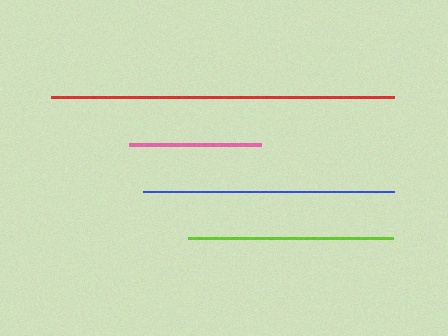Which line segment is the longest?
The red line is the longest at approximately 343 pixels.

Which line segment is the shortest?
The pink line is the shortest at approximately 132 pixels.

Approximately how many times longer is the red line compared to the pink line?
The red line is approximately 2.6 times the length of the pink line.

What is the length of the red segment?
The red segment is approximately 343 pixels long.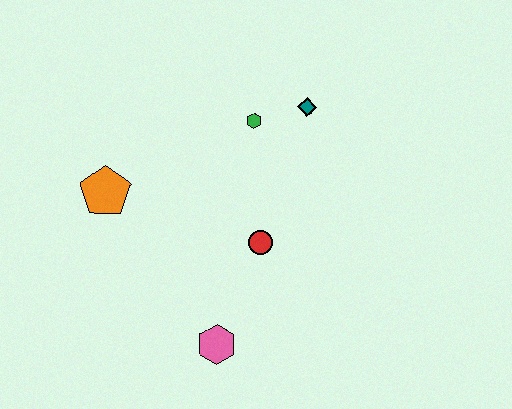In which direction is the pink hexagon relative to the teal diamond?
The pink hexagon is below the teal diamond.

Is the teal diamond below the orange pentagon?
No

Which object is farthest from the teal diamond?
The pink hexagon is farthest from the teal diamond.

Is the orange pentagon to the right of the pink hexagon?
No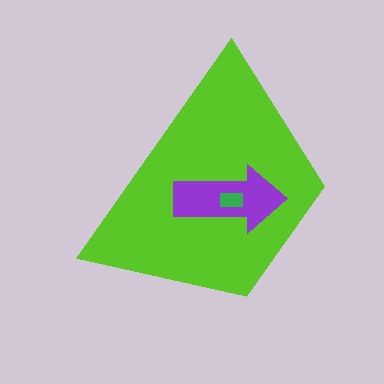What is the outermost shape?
The lime trapezoid.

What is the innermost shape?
The green rectangle.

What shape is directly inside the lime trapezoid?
The purple arrow.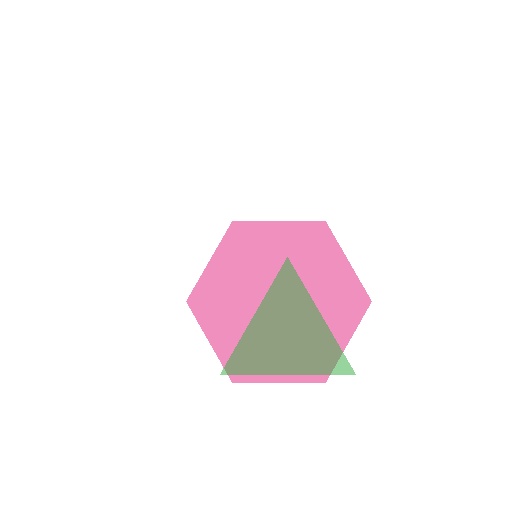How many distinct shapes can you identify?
There are 2 distinct shapes: a pink hexagon, a green triangle.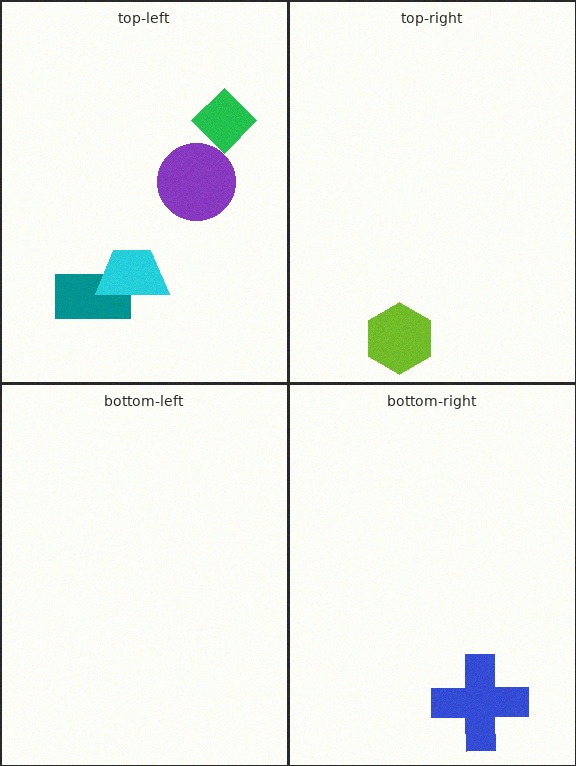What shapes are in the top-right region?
The lime hexagon.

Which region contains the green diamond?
The top-left region.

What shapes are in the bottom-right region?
The blue cross.